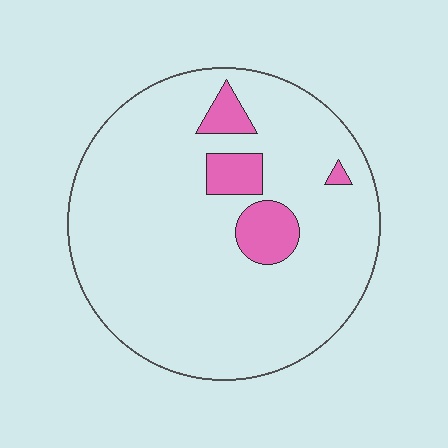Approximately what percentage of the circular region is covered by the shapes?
Approximately 10%.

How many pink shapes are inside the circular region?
4.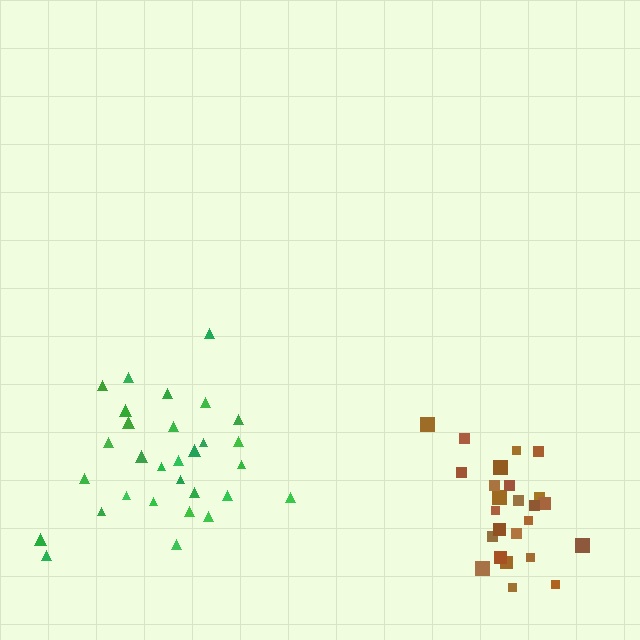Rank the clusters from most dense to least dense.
brown, green.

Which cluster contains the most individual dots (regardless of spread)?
Green (30).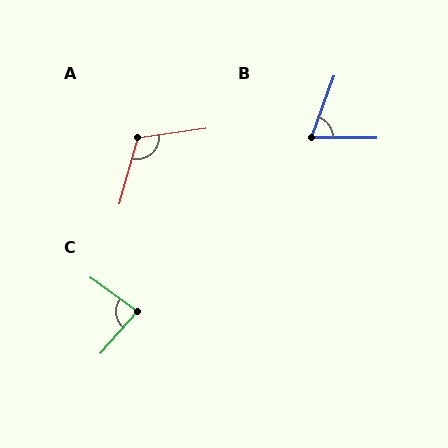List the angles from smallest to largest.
B (70°), C (84°), A (113°).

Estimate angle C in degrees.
Approximately 84 degrees.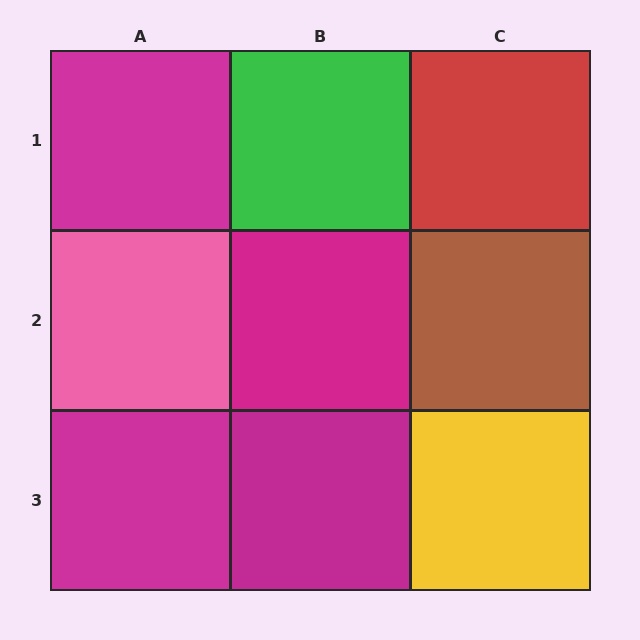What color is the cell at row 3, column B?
Magenta.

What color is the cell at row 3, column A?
Magenta.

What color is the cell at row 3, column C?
Yellow.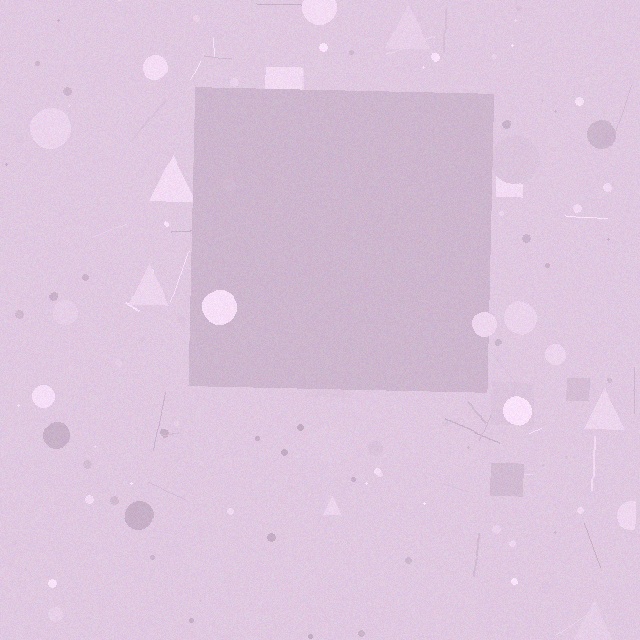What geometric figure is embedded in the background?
A square is embedded in the background.